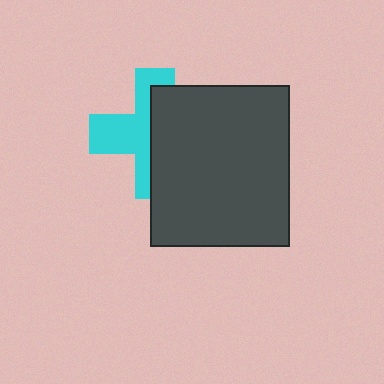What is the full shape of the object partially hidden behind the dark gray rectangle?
The partially hidden object is a cyan cross.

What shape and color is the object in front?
The object in front is a dark gray rectangle.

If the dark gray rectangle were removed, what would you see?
You would see the complete cyan cross.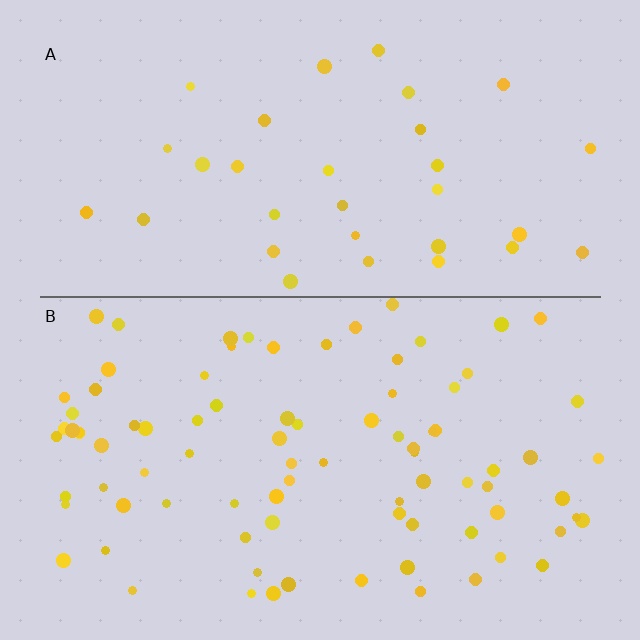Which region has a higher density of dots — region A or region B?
B (the bottom).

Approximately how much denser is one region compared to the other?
Approximately 2.6× — region B over region A.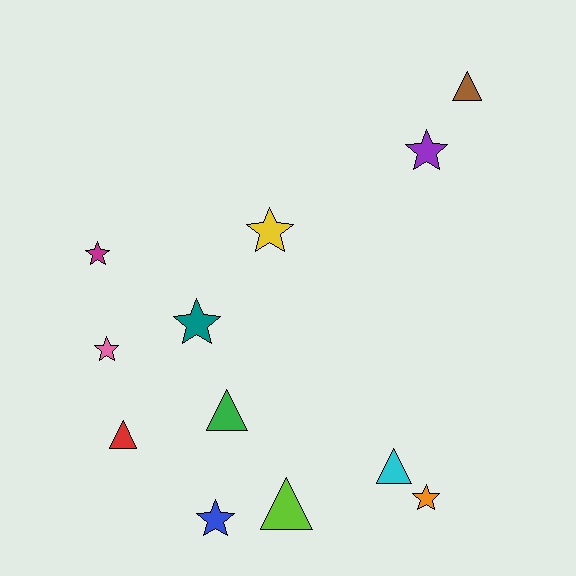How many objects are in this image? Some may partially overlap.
There are 12 objects.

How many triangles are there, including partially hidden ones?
There are 5 triangles.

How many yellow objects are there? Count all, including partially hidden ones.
There is 1 yellow object.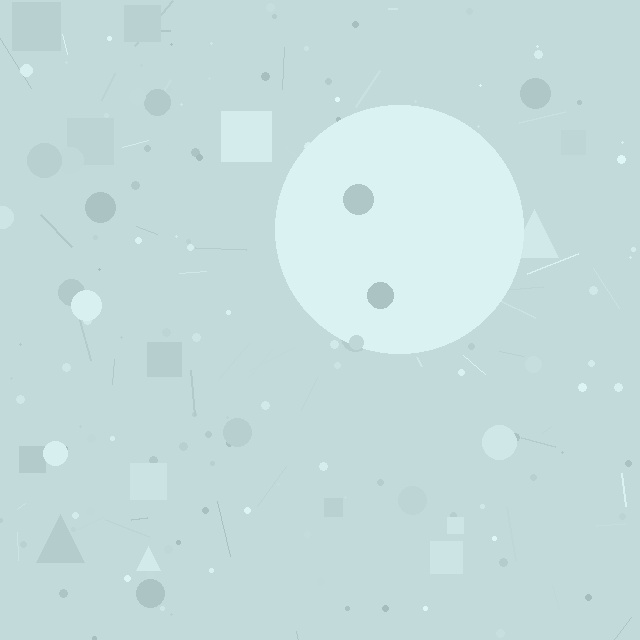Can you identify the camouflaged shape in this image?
The camouflaged shape is a circle.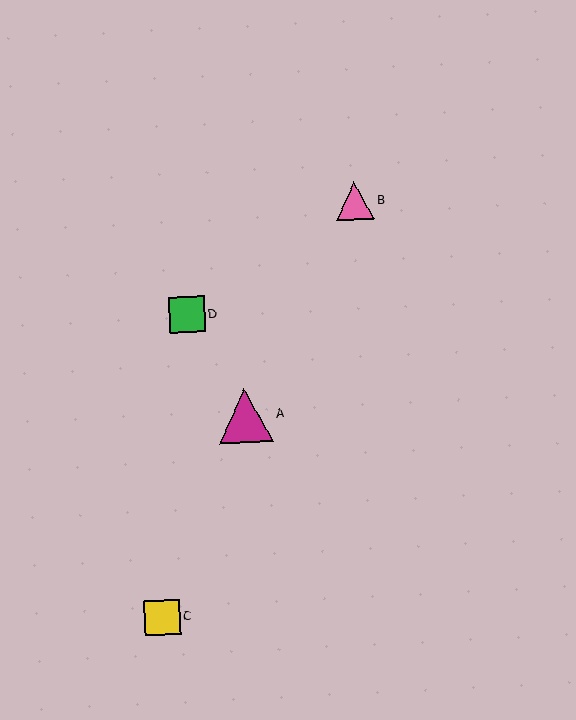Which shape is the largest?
The magenta triangle (labeled A) is the largest.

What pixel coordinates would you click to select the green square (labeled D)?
Click at (187, 315) to select the green square D.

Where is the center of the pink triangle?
The center of the pink triangle is at (355, 201).